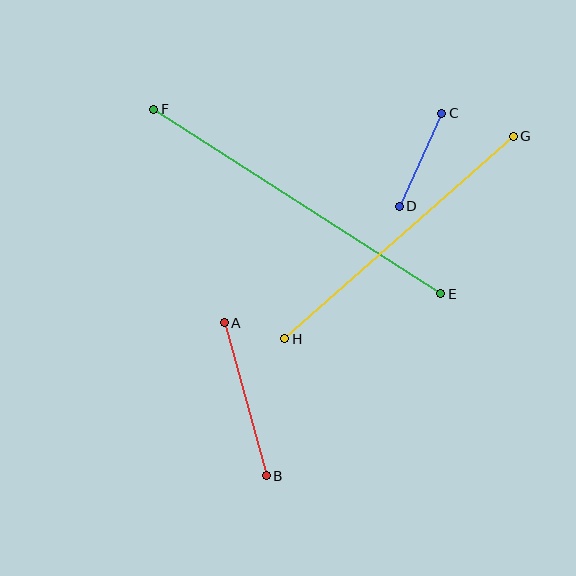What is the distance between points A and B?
The distance is approximately 158 pixels.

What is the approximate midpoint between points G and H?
The midpoint is at approximately (399, 238) pixels.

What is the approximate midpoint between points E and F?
The midpoint is at approximately (297, 202) pixels.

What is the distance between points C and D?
The distance is approximately 102 pixels.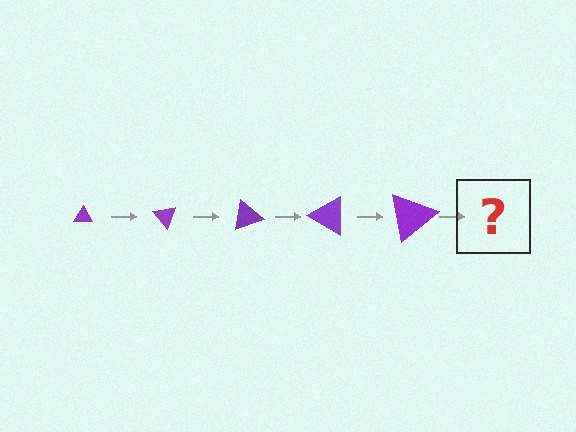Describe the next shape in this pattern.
It should be a triangle, larger than the previous one and rotated 250 degrees from the start.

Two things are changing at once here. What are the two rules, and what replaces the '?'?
The two rules are that the triangle grows larger each step and it rotates 50 degrees each step. The '?' should be a triangle, larger than the previous one and rotated 250 degrees from the start.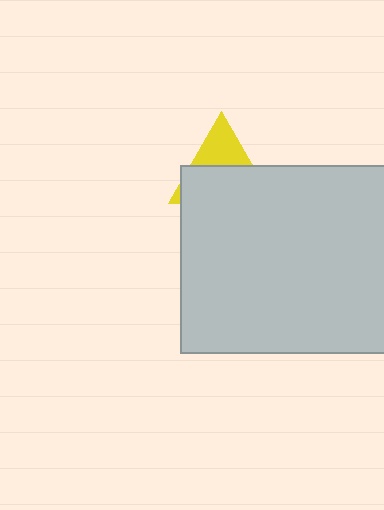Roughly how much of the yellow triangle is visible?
A small part of it is visible (roughly 37%).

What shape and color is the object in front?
The object in front is a light gray rectangle.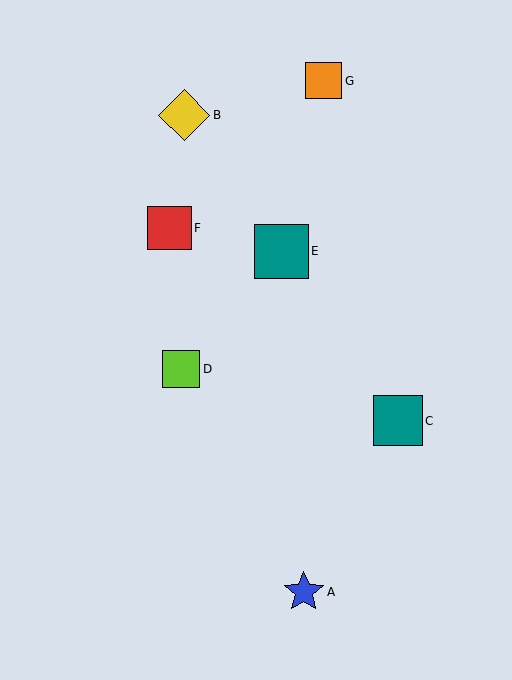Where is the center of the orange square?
The center of the orange square is at (324, 81).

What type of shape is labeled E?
Shape E is a teal square.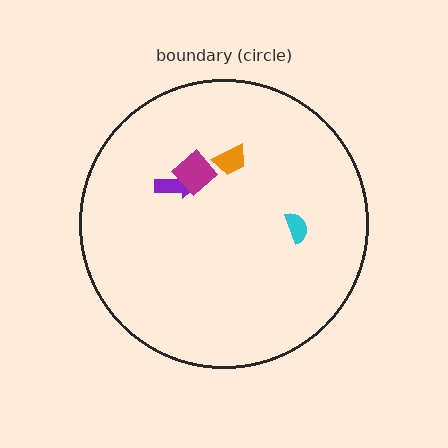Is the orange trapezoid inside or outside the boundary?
Inside.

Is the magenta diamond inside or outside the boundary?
Inside.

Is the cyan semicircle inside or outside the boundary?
Inside.